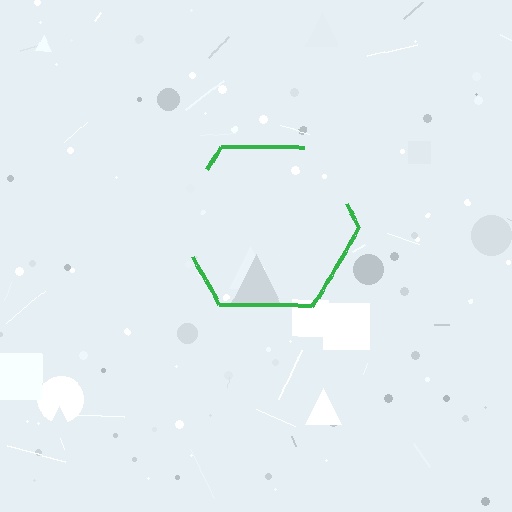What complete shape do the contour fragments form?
The contour fragments form a hexagon.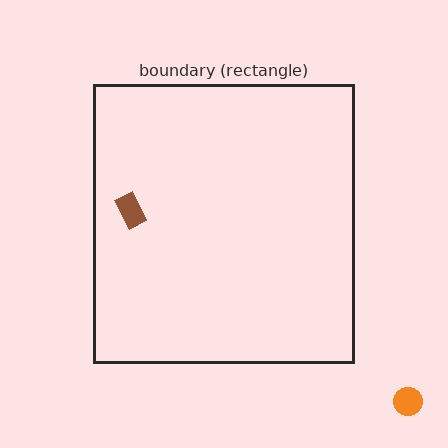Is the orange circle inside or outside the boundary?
Outside.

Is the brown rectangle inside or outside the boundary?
Inside.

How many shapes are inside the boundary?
1 inside, 1 outside.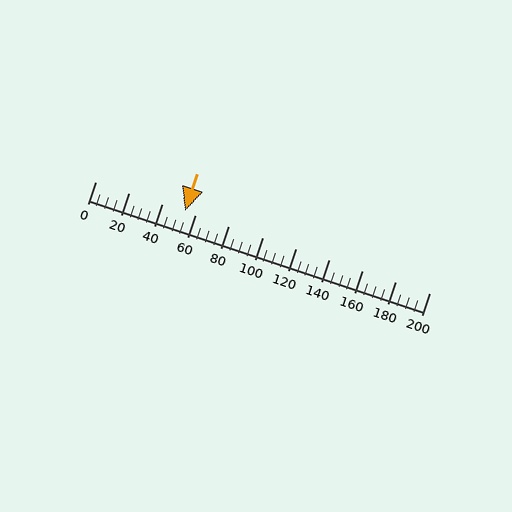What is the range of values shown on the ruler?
The ruler shows values from 0 to 200.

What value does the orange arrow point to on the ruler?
The orange arrow points to approximately 54.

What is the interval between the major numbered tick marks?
The major tick marks are spaced 20 units apart.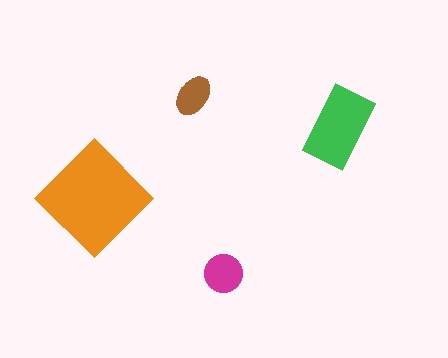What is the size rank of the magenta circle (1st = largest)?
3rd.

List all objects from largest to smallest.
The orange diamond, the green rectangle, the magenta circle, the brown ellipse.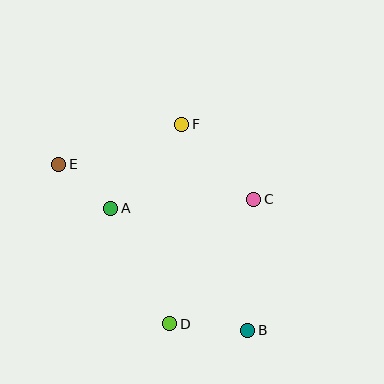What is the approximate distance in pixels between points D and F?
The distance between D and F is approximately 200 pixels.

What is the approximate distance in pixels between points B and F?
The distance between B and F is approximately 216 pixels.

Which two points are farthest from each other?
Points B and E are farthest from each other.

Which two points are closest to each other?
Points A and E are closest to each other.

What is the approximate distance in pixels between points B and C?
The distance between B and C is approximately 131 pixels.